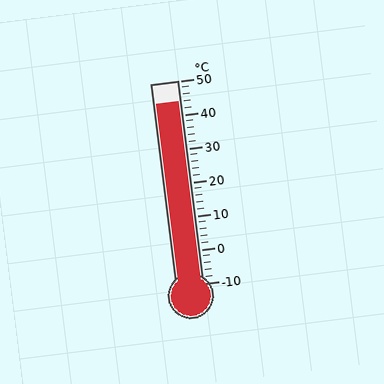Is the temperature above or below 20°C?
The temperature is above 20°C.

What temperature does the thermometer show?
The thermometer shows approximately 44°C.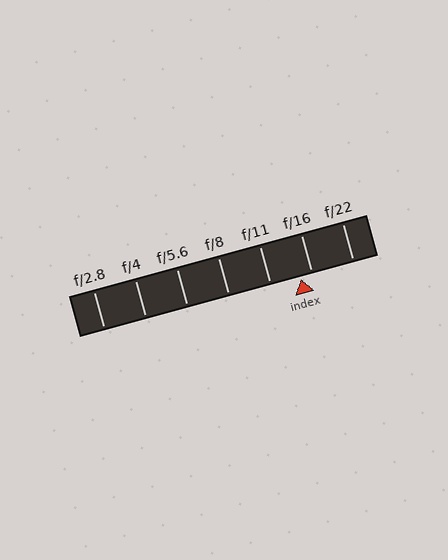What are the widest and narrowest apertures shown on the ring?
The widest aperture shown is f/2.8 and the narrowest is f/22.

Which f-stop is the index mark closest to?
The index mark is closest to f/16.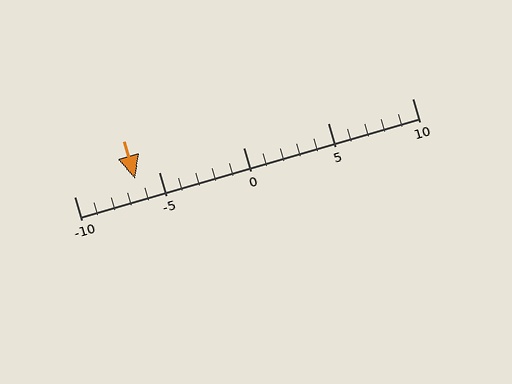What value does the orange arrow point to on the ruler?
The orange arrow points to approximately -6.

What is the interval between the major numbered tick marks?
The major tick marks are spaced 5 units apart.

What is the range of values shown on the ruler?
The ruler shows values from -10 to 10.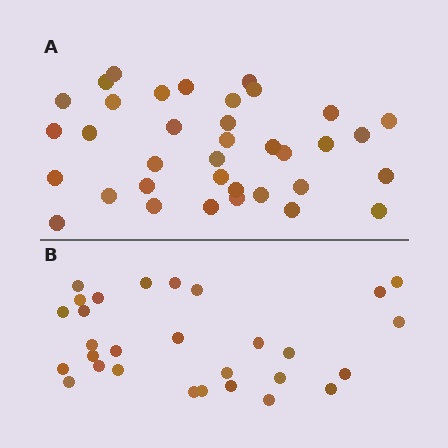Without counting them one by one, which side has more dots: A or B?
Region A (the top region) has more dots.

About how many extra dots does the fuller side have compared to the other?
Region A has roughly 8 or so more dots than region B.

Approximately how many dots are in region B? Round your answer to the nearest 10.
About 30 dots. (The exact count is 29, which rounds to 30.)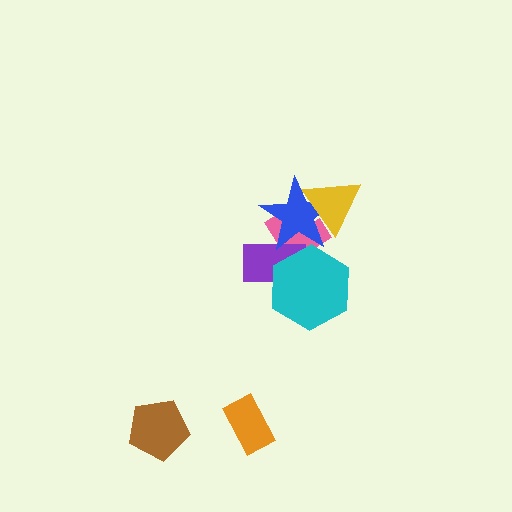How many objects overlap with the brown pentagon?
0 objects overlap with the brown pentagon.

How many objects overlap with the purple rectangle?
3 objects overlap with the purple rectangle.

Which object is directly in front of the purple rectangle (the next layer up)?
The cyan hexagon is directly in front of the purple rectangle.